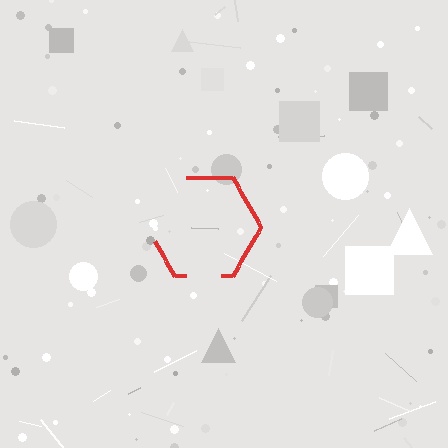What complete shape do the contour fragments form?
The contour fragments form a hexagon.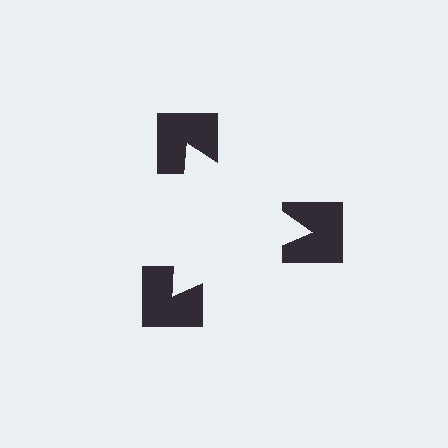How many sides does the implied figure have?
3 sides.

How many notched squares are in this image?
There are 3 — one at each vertex of the illusory triangle.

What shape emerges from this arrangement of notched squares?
An illusory triangle — its edges are inferred from the aligned wedge cuts in the notched squares, not physically drawn.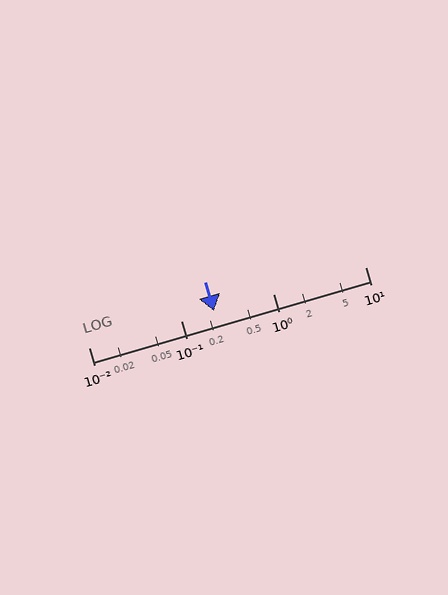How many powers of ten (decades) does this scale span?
The scale spans 3 decades, from 0.01 to 10.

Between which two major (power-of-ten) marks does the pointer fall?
The pointer is between 0.1 and 1.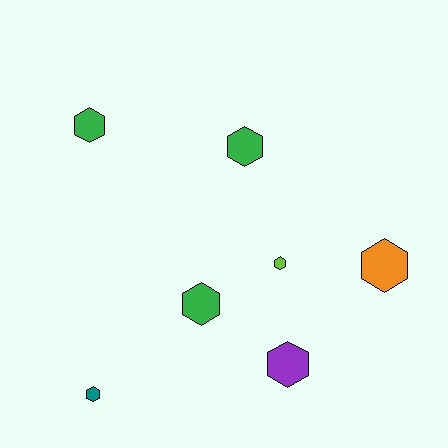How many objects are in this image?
There are 7 objects.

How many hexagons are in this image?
There are 7 hexagons.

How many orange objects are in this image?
There is 1 orange object.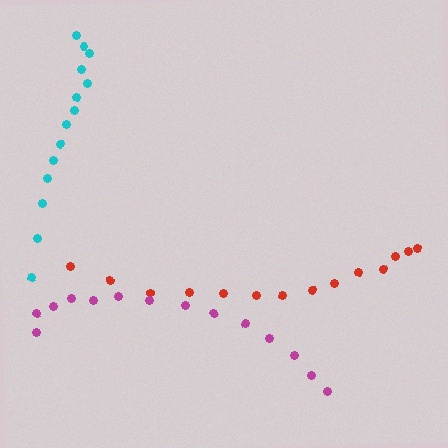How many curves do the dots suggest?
There are 3 distinct paths.